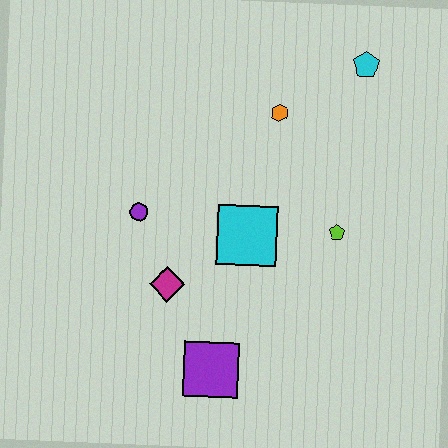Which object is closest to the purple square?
The magenta diamond is closest to the purple square.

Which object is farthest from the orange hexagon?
The purple square is farthest from the orange hexagon.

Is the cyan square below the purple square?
No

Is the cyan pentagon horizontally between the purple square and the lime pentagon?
No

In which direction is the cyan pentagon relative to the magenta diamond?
The cyan pentagon is above the magenta diamond.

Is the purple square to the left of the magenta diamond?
No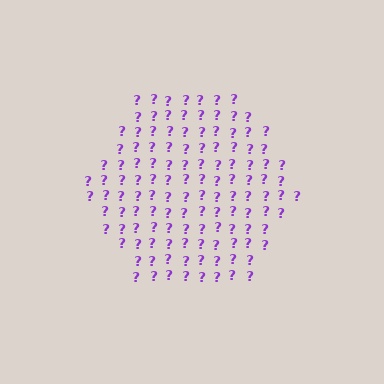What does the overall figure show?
The overall figure shows a hexagon.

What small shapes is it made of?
It is made of small question marks.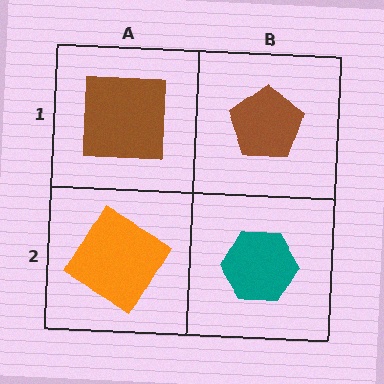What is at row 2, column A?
An orange diamond.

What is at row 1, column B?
A brown pentagon.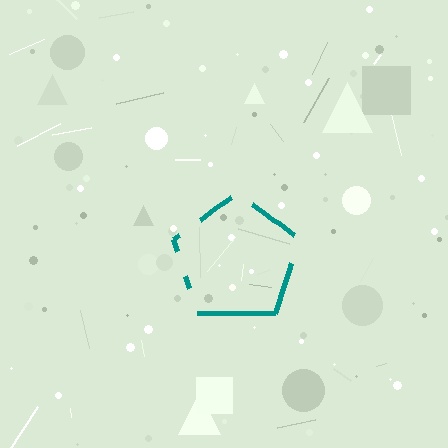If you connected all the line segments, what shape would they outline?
They would outline a pentagon.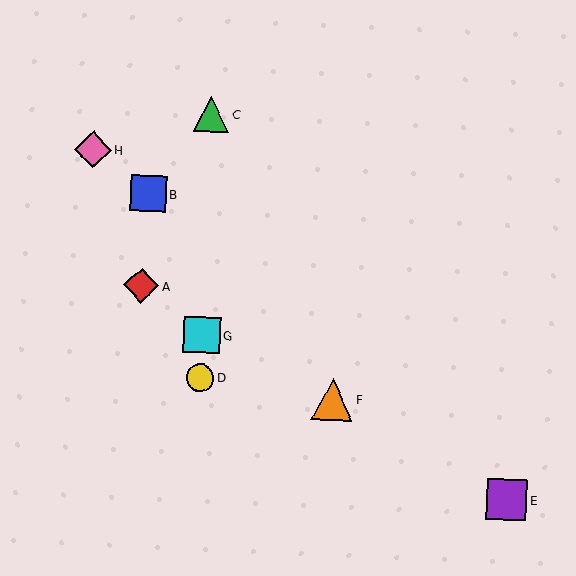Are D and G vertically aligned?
Yes, both are at x≈200.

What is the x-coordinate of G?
Object G is at x≈202.